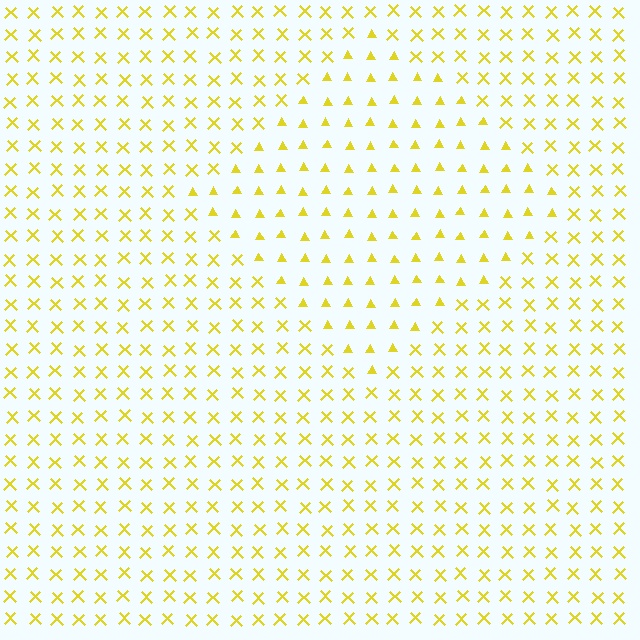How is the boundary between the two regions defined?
The boundary is defined by a change in element shape: triangles inside vs. X marks outside. All elements share the same color and spacing.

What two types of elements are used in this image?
The image uses triangles inside the diamond region and X marks outside it.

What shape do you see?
I see a diamond.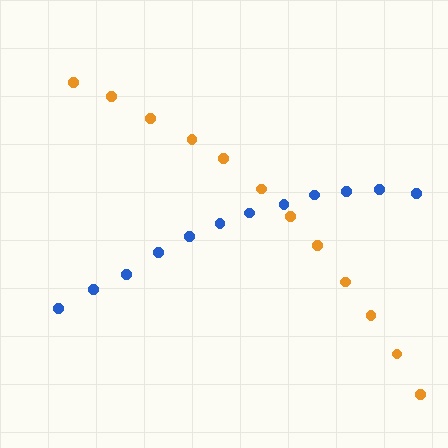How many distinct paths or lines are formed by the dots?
There are 2 distinct paths.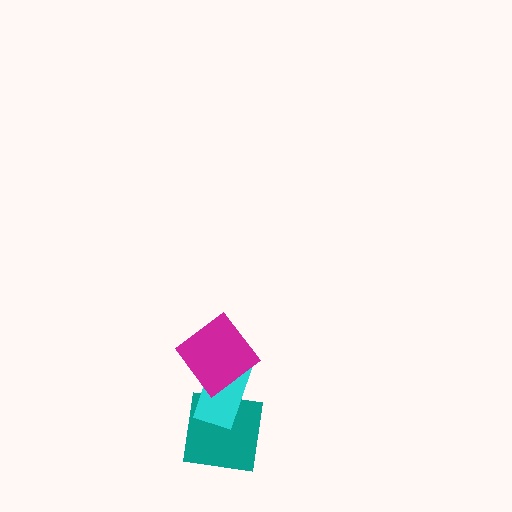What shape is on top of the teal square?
The cyan rectangle is on top of the teal square.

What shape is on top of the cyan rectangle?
The magenta diamond is on top of the cyan rectangle.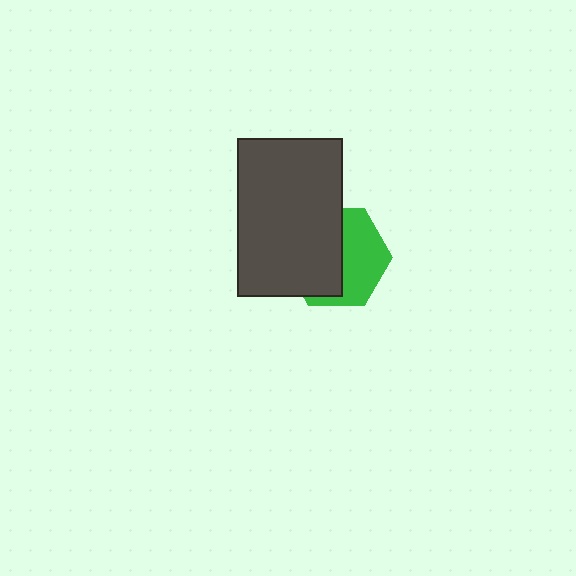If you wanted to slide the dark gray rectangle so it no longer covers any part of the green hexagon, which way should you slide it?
Slide it left — that is the most direct way to separate the two shapes.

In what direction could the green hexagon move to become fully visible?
The green hexagon could move right. That would shift it out from behind the dark gray rectangle entirely.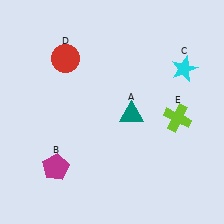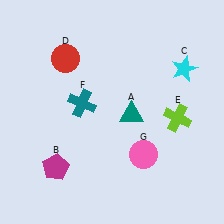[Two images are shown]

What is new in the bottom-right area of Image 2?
A pink circle (G) was added in the bottom-right area of Image 2.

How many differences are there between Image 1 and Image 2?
There are 2 differences between the two images.